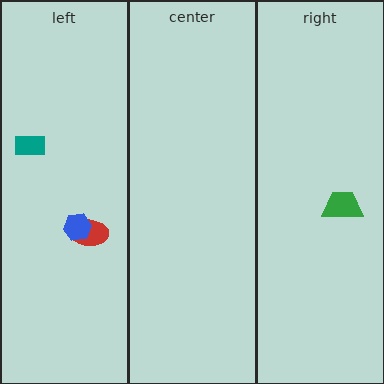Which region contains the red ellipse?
The left region.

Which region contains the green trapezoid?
The right region.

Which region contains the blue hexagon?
The left region.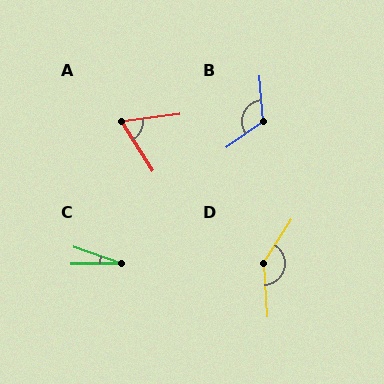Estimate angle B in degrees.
Approximately 121 degrees.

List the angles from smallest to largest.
C (20°), A (65°), B (121°), D (144°).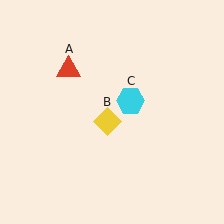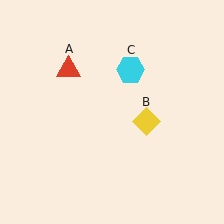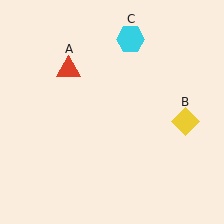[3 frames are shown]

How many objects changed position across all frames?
2 objects changed position: yellow diamond (object B), cyan hexagon (object C).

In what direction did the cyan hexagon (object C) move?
The cyan hexagon (object C) moved up.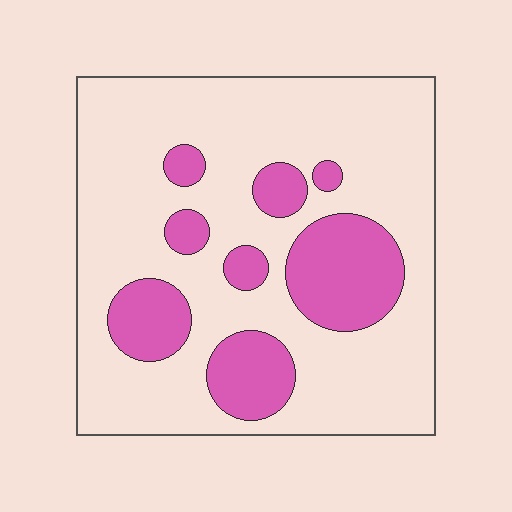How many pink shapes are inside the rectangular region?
8.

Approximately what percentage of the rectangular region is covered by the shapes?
Approximately 25%.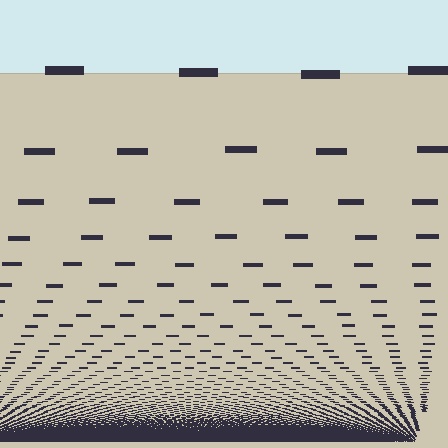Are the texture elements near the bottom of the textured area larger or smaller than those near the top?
Smaller. The gradient is inverted — elements near the bottom are smaller and denser.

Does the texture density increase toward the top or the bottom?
Density increases toward the bottom.